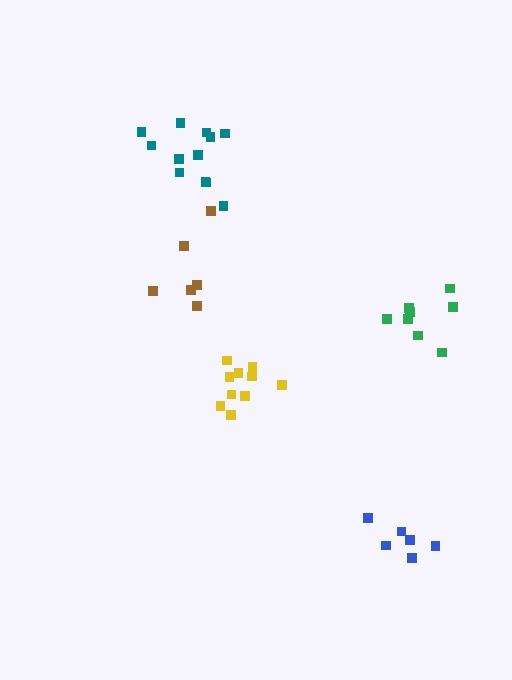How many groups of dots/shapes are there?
There are 5 groups.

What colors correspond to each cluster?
The clusters are colored: teal, yellow, brown, blue, green.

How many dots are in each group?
Group 1: 12 dots, Group 2: 10 dots, Group 3: 6 dots, Group 4: 6 dots, Group 5: 8 dots (42 total).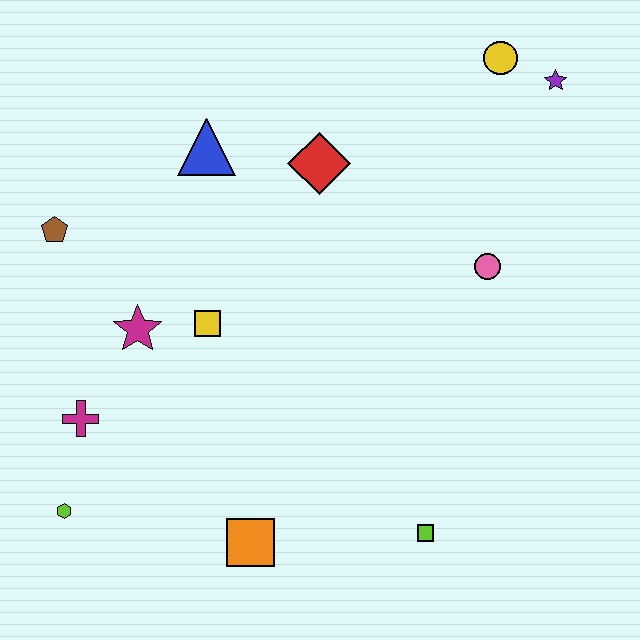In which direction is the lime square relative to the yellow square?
The lime square is to the right of the yellow square.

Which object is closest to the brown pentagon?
The magenta star is closest to the brown pentagon.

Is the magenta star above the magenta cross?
Yes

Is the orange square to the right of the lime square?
No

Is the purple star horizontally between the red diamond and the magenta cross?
No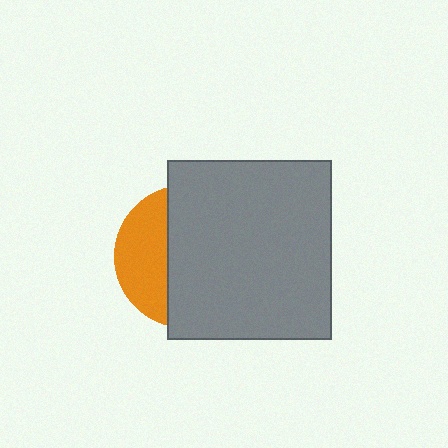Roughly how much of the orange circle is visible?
A small part of it is visible (roughly 34%).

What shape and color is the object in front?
The object in front is a gray rectangle.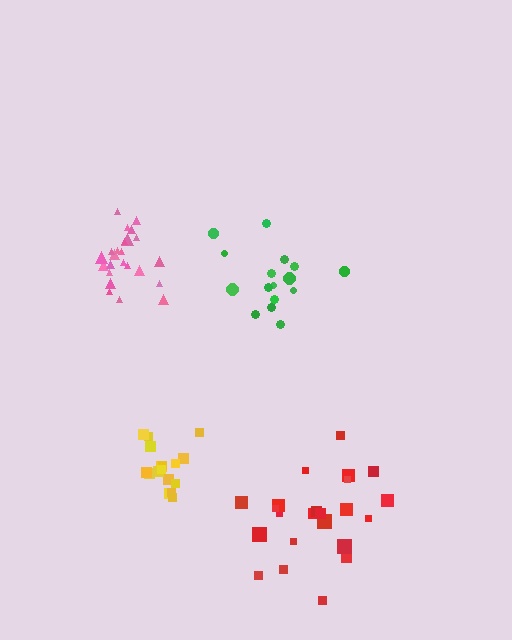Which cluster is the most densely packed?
Pink.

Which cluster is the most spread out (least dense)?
Red.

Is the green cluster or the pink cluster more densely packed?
Pink.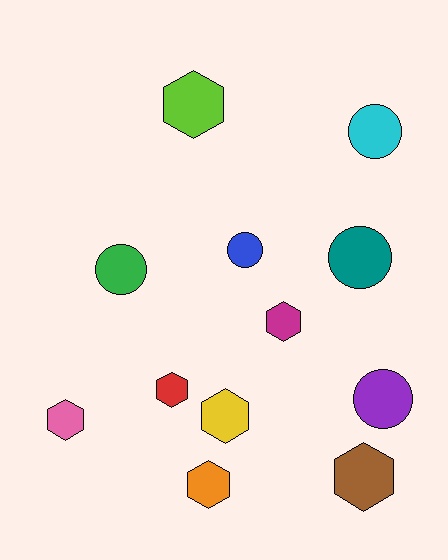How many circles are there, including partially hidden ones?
There are 5 circles.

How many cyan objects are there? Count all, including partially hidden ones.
There is 1 cyan object.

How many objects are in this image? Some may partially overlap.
There are 12 objects.